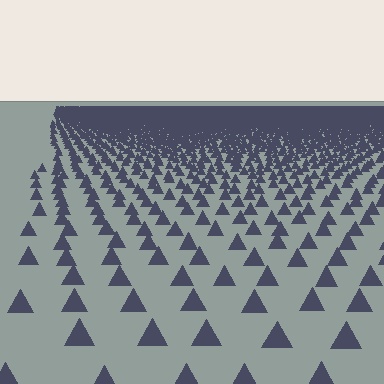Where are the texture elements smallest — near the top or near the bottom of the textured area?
Near the top.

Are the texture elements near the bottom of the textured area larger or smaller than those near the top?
Larger. Near the bottom, elements are closer to the viewer and appear at a bigger on-screen size.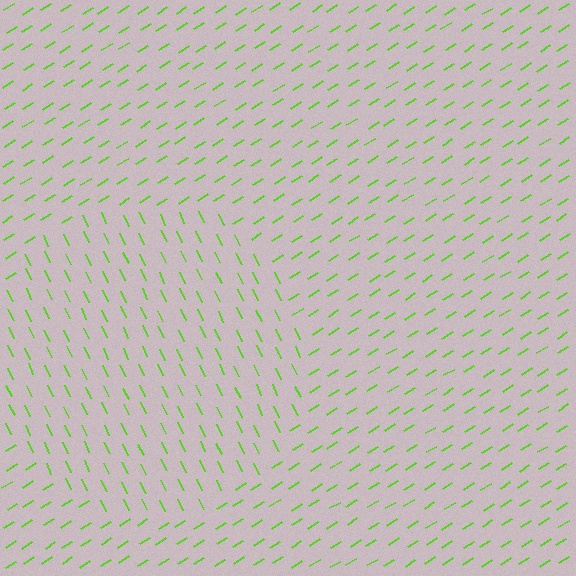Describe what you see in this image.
The image is filled with small lime line segments. A circle region in the image has lines oriented differently from the surrounding lines, creating a visible texture boundary.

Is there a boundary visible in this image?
Yes, there is a texture boundary formed by a change in line orientation.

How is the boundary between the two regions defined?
The boundary is defined purely by a change in line orientation (approximately 83 degrees difference). All lines are the same color and thickness.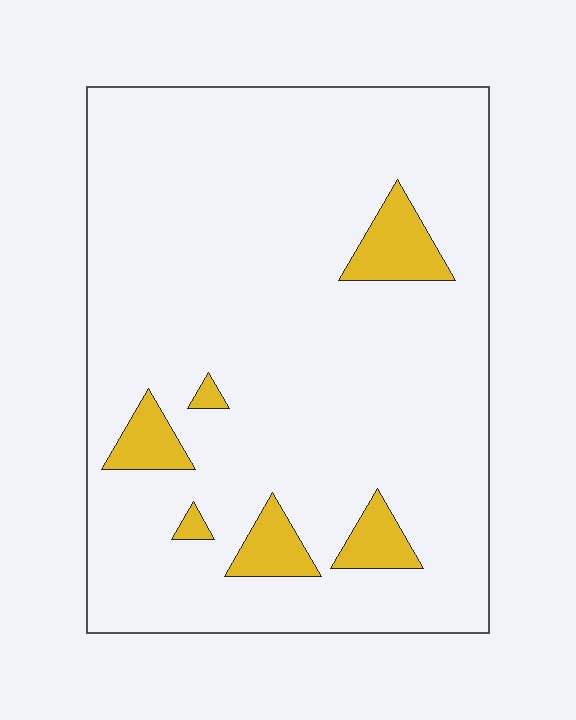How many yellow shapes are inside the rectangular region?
6.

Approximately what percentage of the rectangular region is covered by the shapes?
Approximately 10%.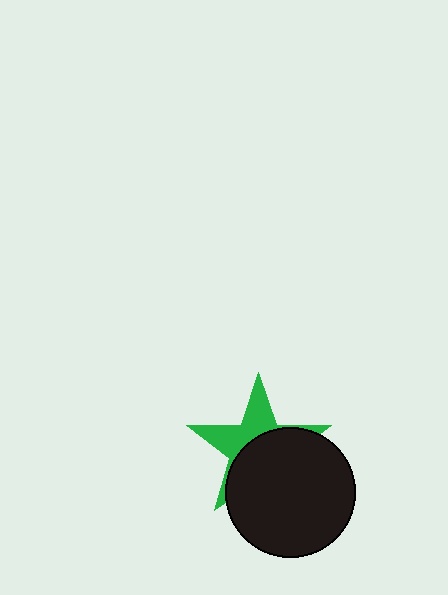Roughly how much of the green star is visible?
A small part of it is visible (roughly 42%).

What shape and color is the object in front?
The object in front is a black circle.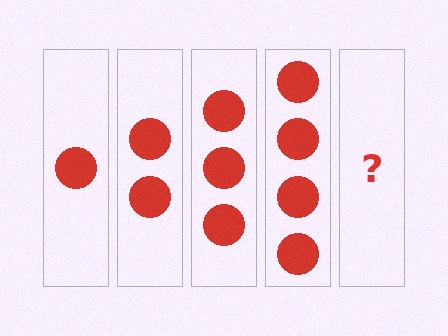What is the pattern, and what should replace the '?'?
The pattern is that each step adds one more circle. The '?' should be 5 circles.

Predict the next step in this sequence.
The next step is 5 circles.